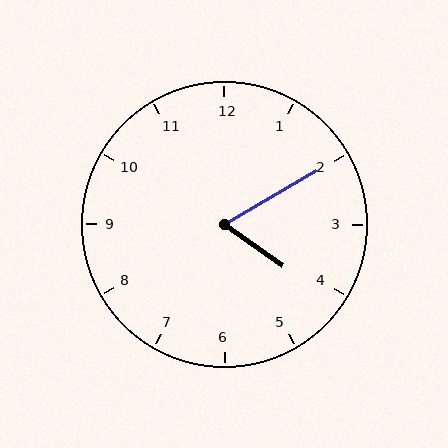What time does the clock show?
4:10.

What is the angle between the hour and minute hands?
Approximately 65 degrees.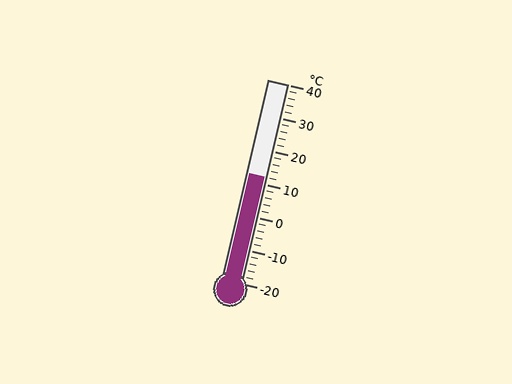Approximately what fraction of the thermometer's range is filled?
The thermometer is filled to approximately 55% of its range.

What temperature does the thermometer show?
The thermometer shows approximately 12°C.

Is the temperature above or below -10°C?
The temperature is above -10°C.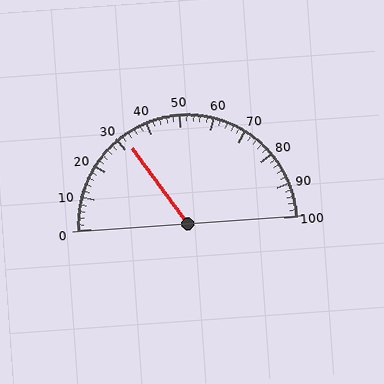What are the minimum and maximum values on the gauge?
The gauge ranges from 0 to 100.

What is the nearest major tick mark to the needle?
The nearest major tick mark is 30.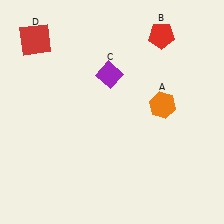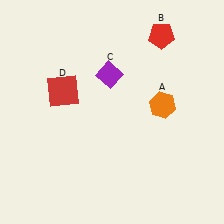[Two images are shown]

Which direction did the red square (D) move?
The red square (D) moved down.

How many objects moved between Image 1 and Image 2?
1 object moved between the two images.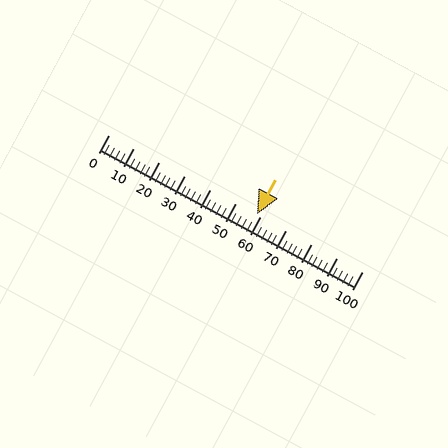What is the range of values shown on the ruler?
The ruler shows values from 0 to 100.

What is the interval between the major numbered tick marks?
The major tick marks are spaced 10 units apart.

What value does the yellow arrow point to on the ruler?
The yellow arrow points to approximately 58.